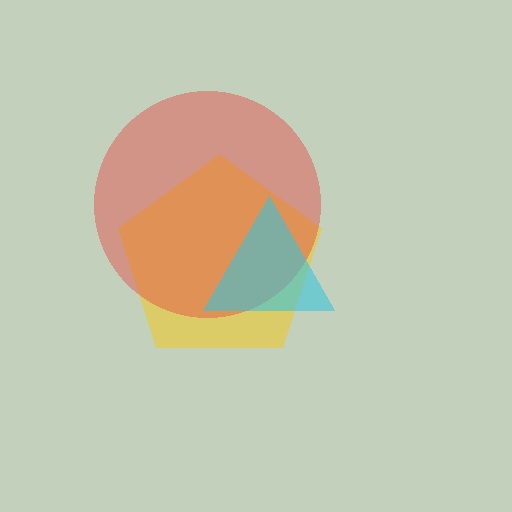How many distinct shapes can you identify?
There are 3 distinct shapes: a yellow pentagon, a red circle, a cyan triangle.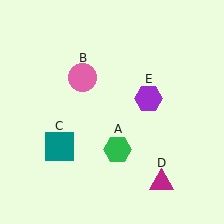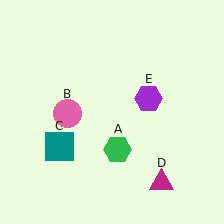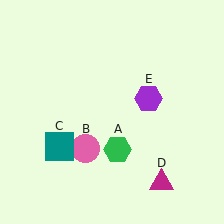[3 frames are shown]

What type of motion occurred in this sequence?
The pink circle (object B) rotated counterclockwise around the center of the scene.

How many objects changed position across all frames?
1 object changed position: pink circle (object B).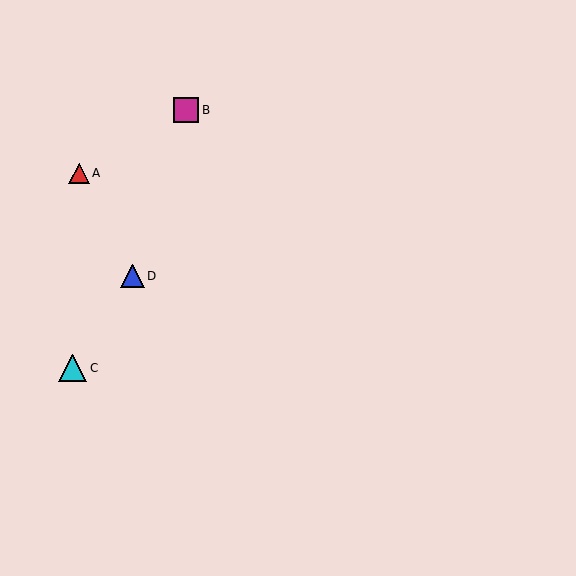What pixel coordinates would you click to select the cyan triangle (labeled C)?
Click at (73, 368) to select the cyan triangle C.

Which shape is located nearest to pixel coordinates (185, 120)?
The magenta square (labeled B) at (186, 110) is nearest to that location.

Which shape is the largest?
The cyan triangle (labeled C) is the largest.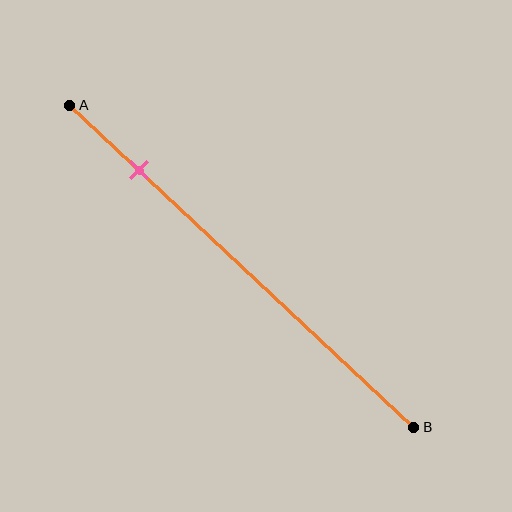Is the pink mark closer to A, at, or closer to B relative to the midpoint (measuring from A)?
The pink mark is closer to point A than the midpoint of segment AB.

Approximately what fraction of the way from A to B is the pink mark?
The pink mark is approximately 20% of the way from A to B.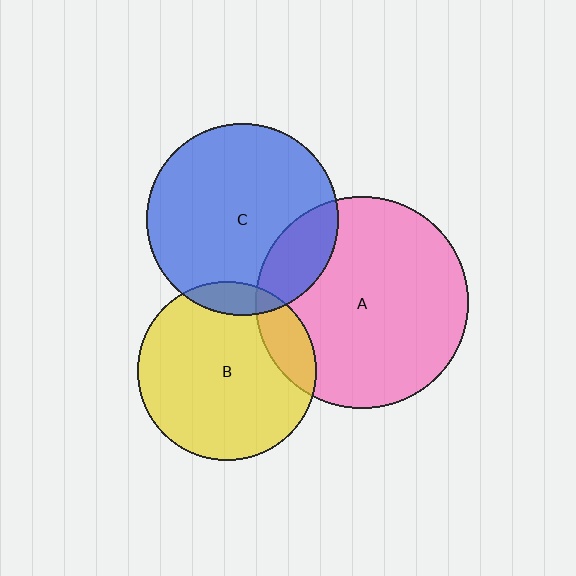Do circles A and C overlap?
Yes.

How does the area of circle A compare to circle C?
Approximately 1.2 times.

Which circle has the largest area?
Circle A (pink).